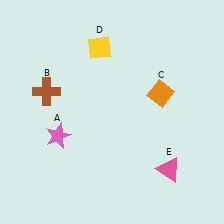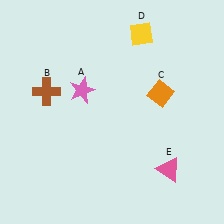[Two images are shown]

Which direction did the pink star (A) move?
The pink star (A) moved up.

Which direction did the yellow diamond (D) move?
The yellow diamond (D) moved right.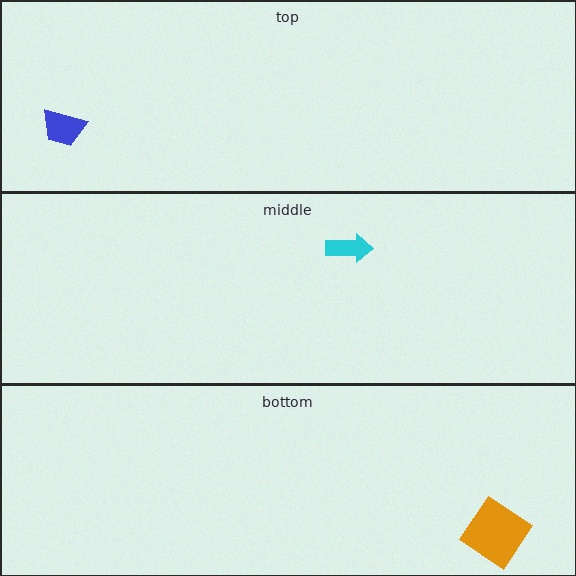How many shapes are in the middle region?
1.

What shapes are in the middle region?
The cyan arrow.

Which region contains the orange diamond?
The bottom region.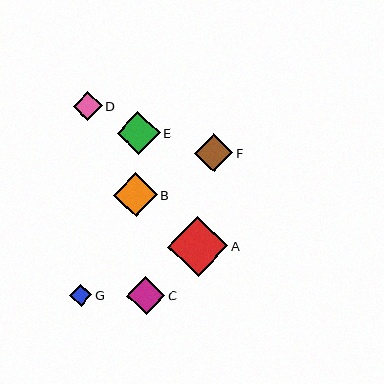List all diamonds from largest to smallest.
From largest to smallest: A, B, E, C, F, D, G.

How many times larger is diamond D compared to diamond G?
Diamond D is approximately 1.3 times the size of diamond G.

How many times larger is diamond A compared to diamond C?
Diamond A is approximately 1.6 times the size of diamond C.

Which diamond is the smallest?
Diamond G is the smallest with a size of approximately 22 pixels.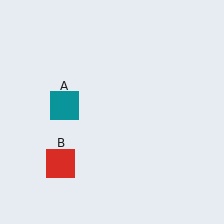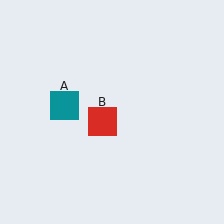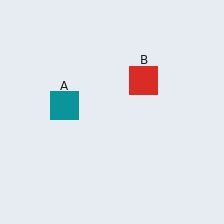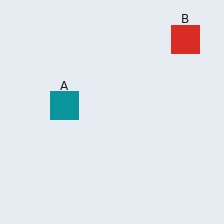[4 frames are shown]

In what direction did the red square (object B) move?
The red square (object B) moved up and to the right.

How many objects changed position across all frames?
1 object changed position: red square (object B).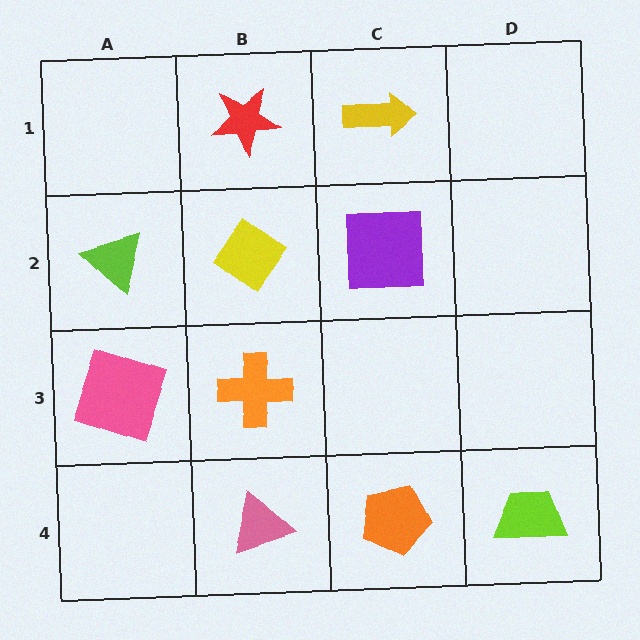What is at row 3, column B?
An orange cross.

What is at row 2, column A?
A lime triangle.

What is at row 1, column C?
A yellow arrow.